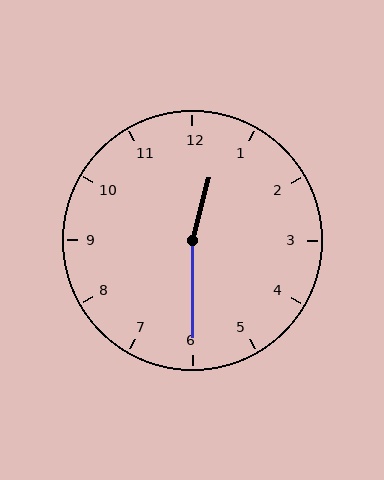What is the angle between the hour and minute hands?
Approximately 165 degrees.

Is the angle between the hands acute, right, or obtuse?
It is obtuse.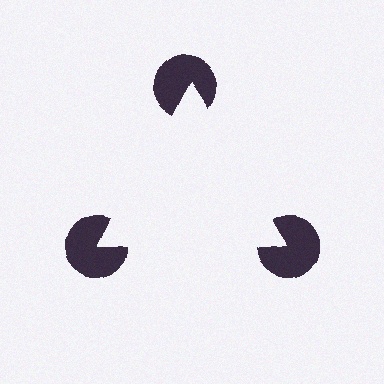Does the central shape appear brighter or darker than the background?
It typically appears slightly brighter than the background, even though no actual brightness change is drawn.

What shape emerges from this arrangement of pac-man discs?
An illusory triangle — its edges are inferred from the aligned wedge cuts in the pac-man discs, not physically drawn.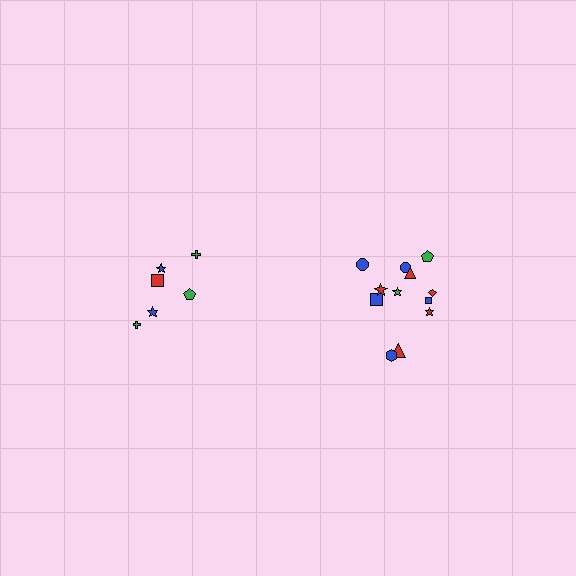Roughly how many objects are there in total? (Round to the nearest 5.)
Roughly 20 objects in total.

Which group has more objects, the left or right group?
The right group.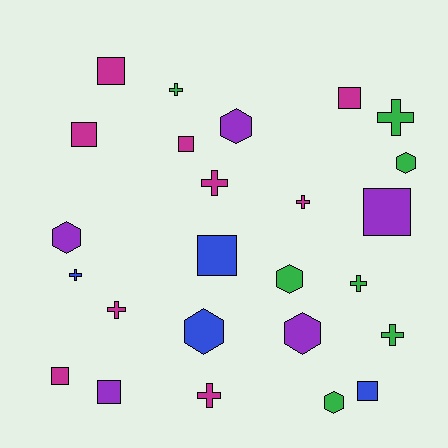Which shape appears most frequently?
Cross, with 9 objects.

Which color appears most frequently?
Magenta, with 9 objects.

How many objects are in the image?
There are 25 objects.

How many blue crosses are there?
There is 1 blue cross.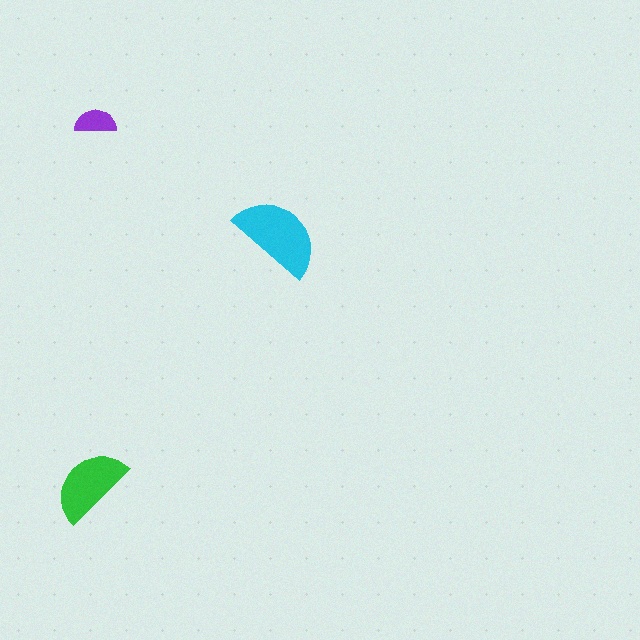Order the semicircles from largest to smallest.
the cyan one, the green one, the purple one.